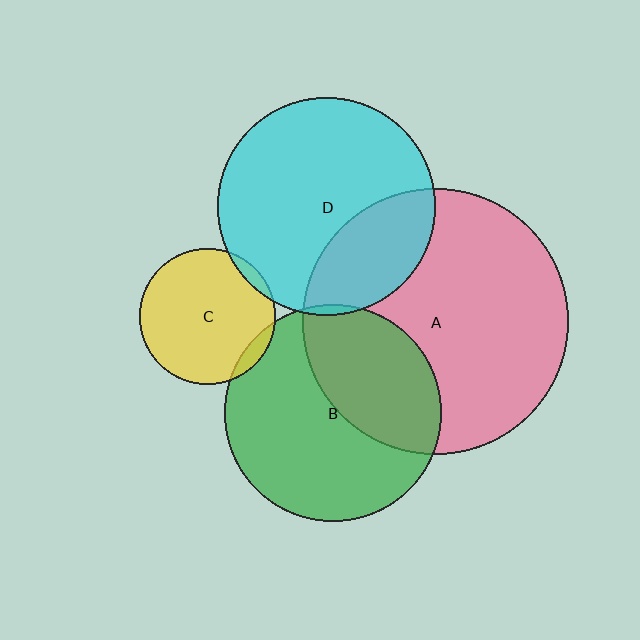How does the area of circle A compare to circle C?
Approximately 3.8 times.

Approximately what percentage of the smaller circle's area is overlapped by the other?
Approximately 5%.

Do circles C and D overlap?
Yes.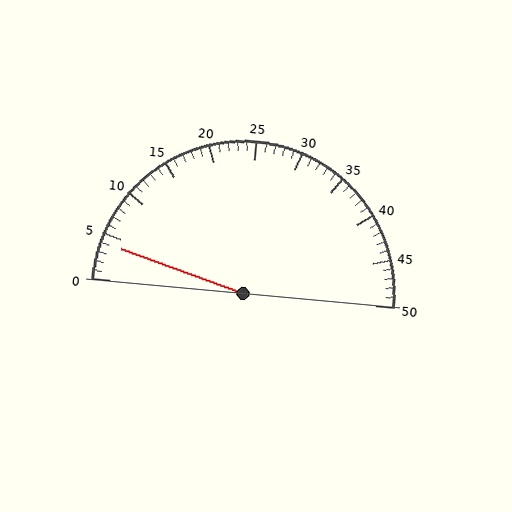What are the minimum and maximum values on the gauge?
The gauge ranges from 0 to 50.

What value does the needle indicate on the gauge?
The needle indicates approximately 4.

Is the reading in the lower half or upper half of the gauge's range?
The reading is in the lower half of the range (0 to 50).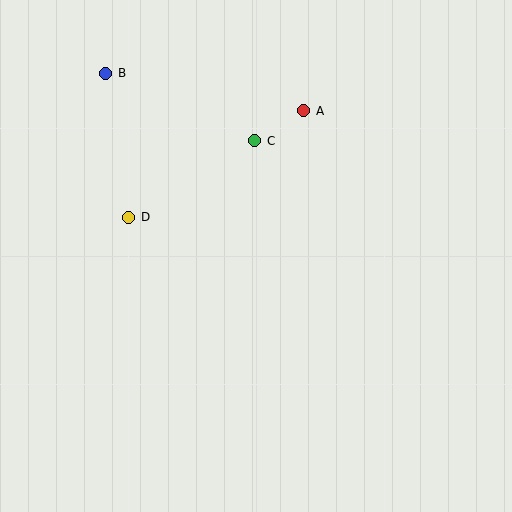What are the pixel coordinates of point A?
Point A is at (304, 111).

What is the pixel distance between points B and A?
The distance between B and A is 202 pixels.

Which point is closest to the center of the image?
Point C at (255, 141) is closest to the center.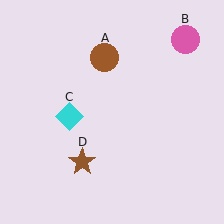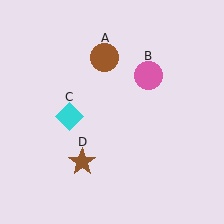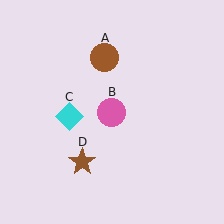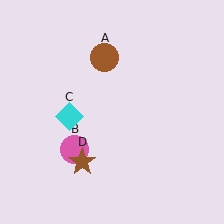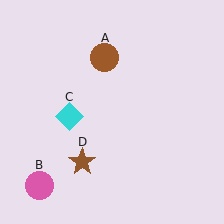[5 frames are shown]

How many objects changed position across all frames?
1 object changed position: pink circle (object B).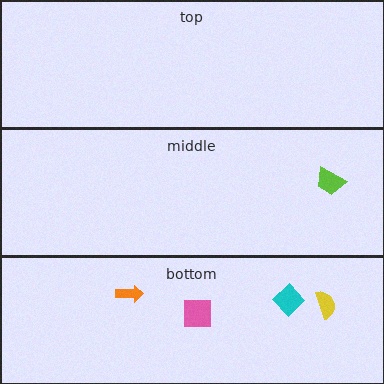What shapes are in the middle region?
The lime trapezoid.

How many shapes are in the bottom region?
4.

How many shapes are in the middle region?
1.